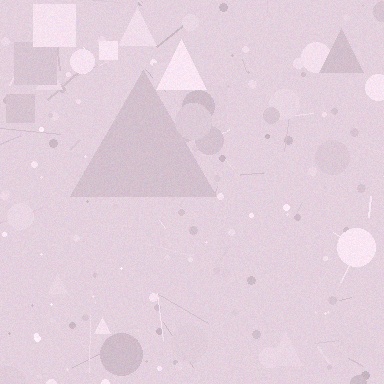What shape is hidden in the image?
A triangle is hidden in the image.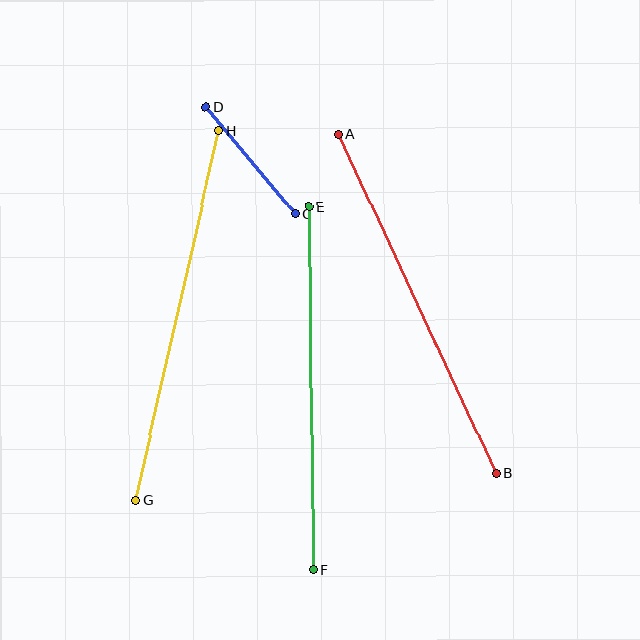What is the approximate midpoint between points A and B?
The midpoint is at approximately (417, 304) pixels.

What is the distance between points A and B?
The distance is approximately 374 pixels.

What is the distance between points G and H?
The distance is approximately 378 pixels.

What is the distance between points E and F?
The distance is approximately 363 pixels.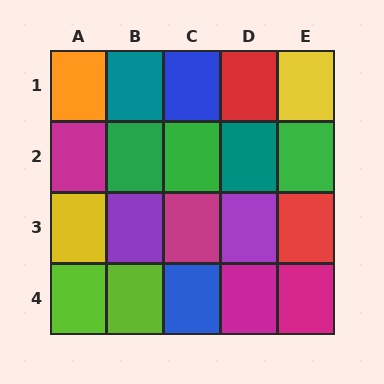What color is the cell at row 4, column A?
Lime.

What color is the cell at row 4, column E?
Magenta.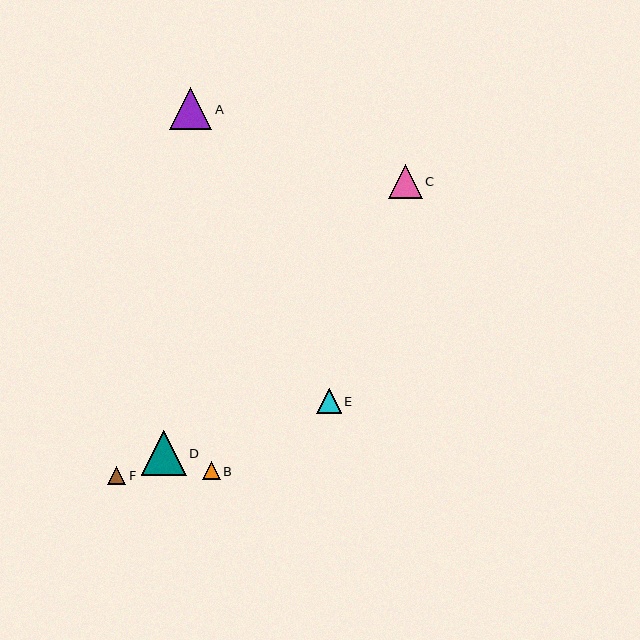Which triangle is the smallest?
Triangle F is the smallest with a size of approximately 18 pixels.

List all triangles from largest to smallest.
From largest to smallest: D, A, C, E, B, F.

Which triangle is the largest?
Triangle D is the largest with a size of approximately 45 pixels.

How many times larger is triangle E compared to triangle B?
Triangle E is approximately 1.3 times the size of triangle B.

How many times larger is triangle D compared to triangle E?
Triangle D is approximately 1.9 times the size of triangle E.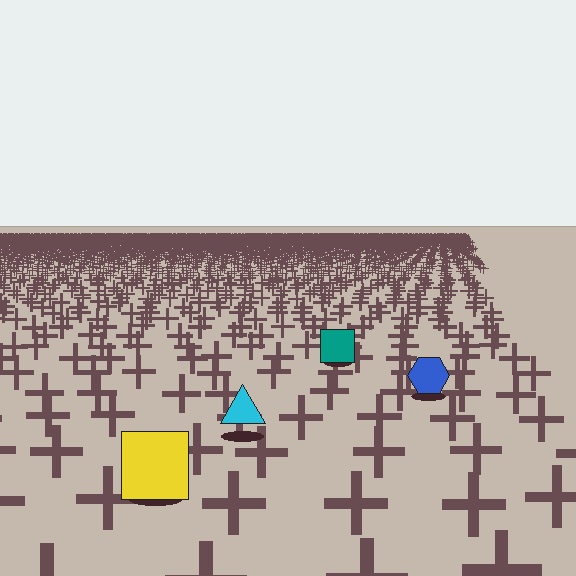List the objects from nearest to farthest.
From nearest to farthest: the yellow square, the cyan triangle, the blue hexagon, the teal square.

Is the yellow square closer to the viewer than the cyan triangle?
Yes. The yellow square is closer — you can tell from the texture gradient: the ground texture is coarser near it.